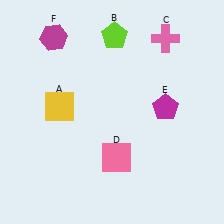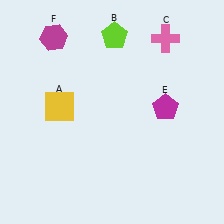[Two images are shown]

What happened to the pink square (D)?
The pink square (D) was removed in Image 2. It was in the bottom-right area of Image 1.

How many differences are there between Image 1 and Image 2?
There is 1 difference between the two images.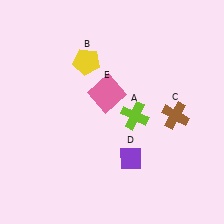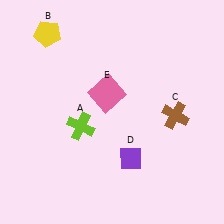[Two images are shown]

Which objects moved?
The objects that moved are: the lime cross (A), the yellow pentagon (B).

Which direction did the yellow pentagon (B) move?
The yellow pentagon (B) moved left.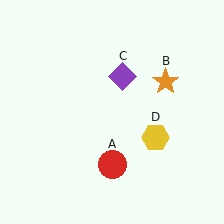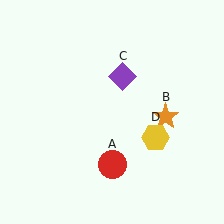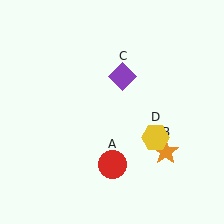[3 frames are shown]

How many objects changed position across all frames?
1 object changed position: orange star (object B).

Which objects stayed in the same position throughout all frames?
Red circle (object A) and purple diamond (object C) and yellow hexagon (object D) remained stationary.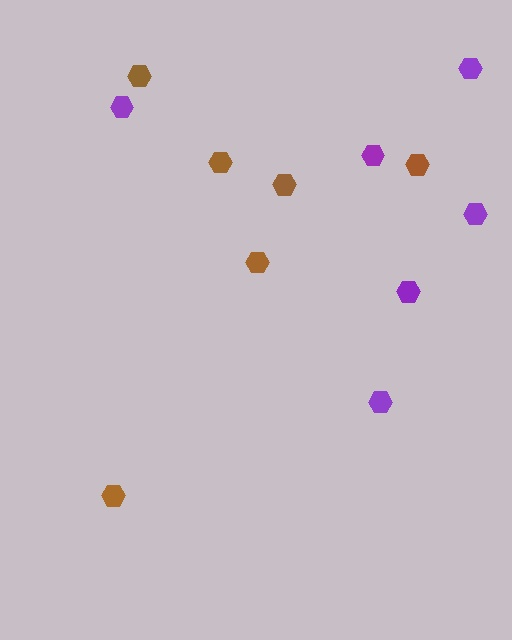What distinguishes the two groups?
There are 2 groups: one group of purple hexagons (6) and one group of brown hexagons (6).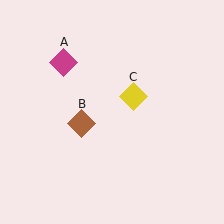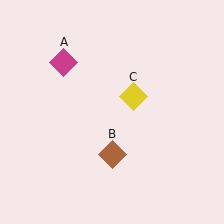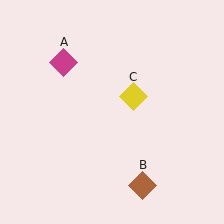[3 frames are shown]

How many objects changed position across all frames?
1 object changed position: brown diamond (object B).